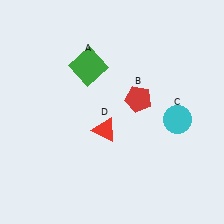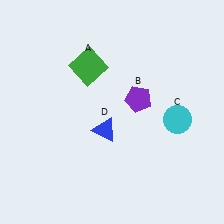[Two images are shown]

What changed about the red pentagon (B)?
In Image 1, B is red. In Image 2, it changed to purple.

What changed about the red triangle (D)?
In Image 1, D is red. In Image 2, it changed to blue.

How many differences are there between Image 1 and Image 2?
There are 2 differences between the two images.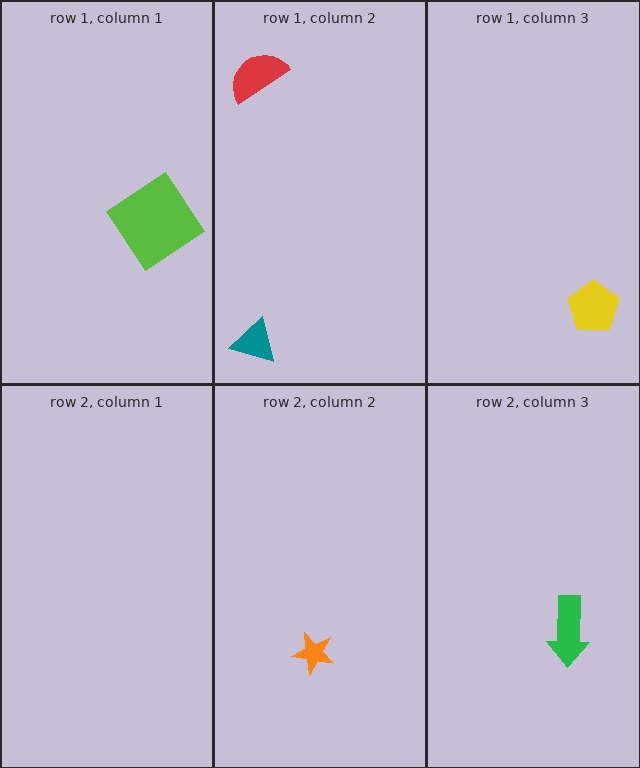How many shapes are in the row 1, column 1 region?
1.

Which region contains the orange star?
The row 2, column 2 region.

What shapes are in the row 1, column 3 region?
The yellow pentagon.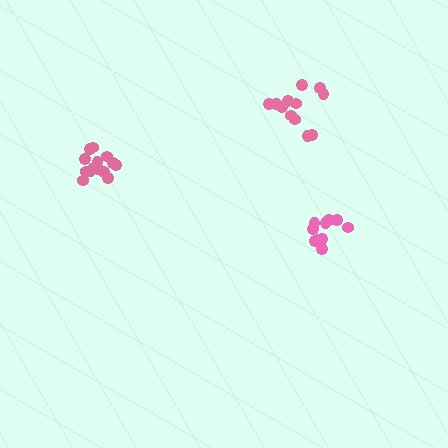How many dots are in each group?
Group 1: 12 dots, Group 2: 15 dots, Group 3: 10 dots (37 total).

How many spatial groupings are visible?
There are 3 spatial groupings.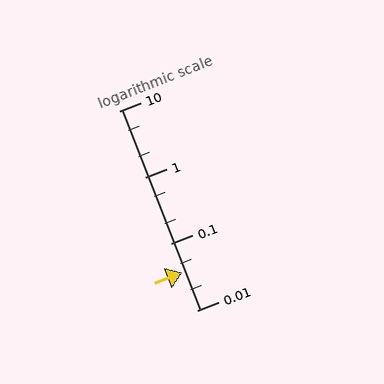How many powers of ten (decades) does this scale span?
The scale spans 3 decades, from 0.01 to 10.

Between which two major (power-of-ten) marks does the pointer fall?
The pointer is between 0.01 and 0.1.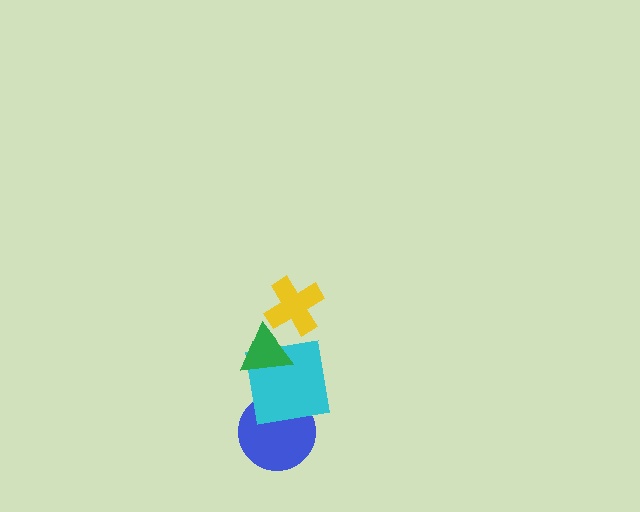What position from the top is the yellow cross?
The yellow cross is 1st from the top.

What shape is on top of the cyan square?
The green triangle is on top of the cyan square.